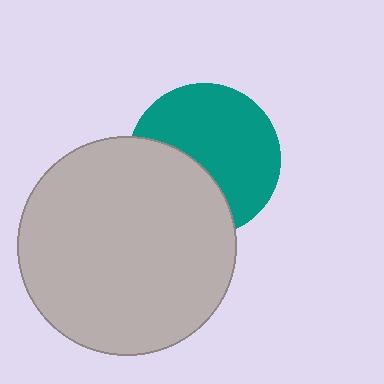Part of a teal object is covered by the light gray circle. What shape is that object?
It is a circle.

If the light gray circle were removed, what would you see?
You would see the complete teal circle.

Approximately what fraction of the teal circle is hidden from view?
Roughly 38% of the teal circle is hidden behind the light gray circle.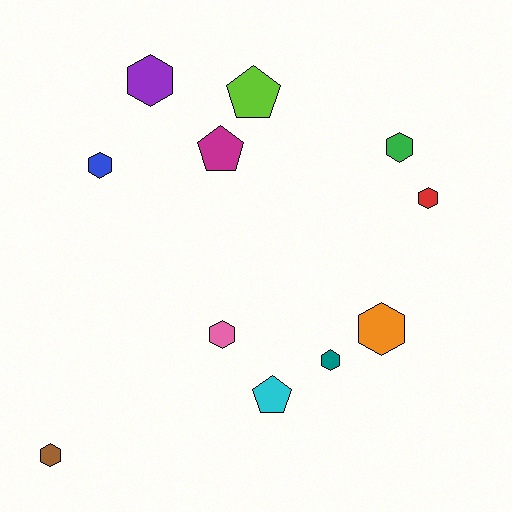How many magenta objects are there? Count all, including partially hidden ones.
There is 1 magenta object.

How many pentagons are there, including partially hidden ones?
There are 3 pentagons.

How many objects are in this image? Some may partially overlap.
There are 11 objects.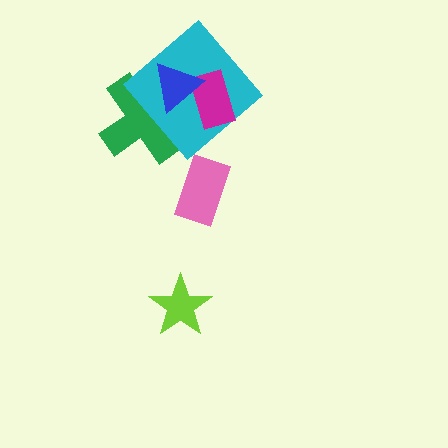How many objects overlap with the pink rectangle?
0 objects overlap with the pink rectangle.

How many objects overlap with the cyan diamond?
3 objects overlap with the cyan diamond.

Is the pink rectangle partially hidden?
No, no other shape covers it.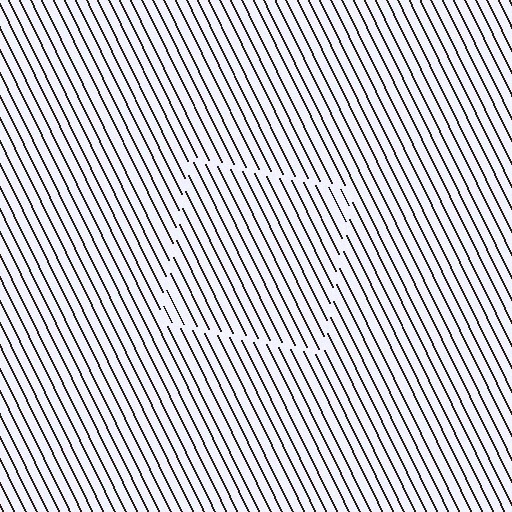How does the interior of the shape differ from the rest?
The interior of the shape contains the same grating, shifted by half a period — the contour is defined by the phase discontinuity where line-ends from the inner and outer gratings abut.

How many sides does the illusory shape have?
4 sides — the line-ends trace a square.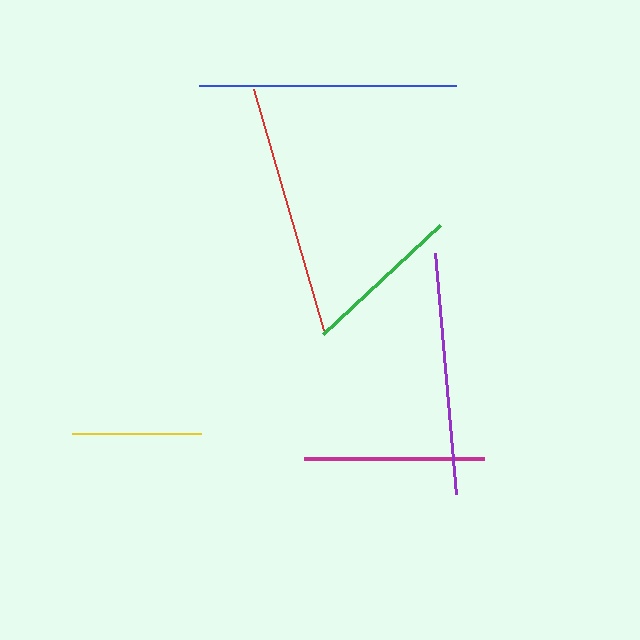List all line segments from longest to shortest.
From longest to shortest: blue, red, purple, magenta, green, yellow.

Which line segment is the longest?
The blue line is the longest at approximately 257 pixels.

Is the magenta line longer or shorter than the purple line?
The purple line is longer than the magenta line.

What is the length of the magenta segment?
The magenta segment is approximately 180 pixels long.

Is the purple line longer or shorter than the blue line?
The blue line is longer than the purple line.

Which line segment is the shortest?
The yellow line is the shortest at approximately 129 pixels.